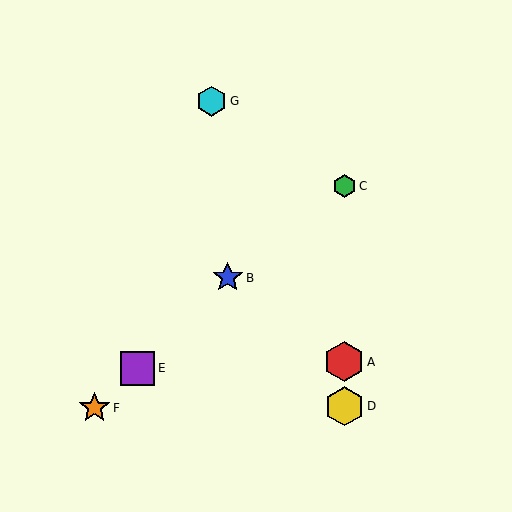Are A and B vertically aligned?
No, A is at x≈344 and B is at x≈228.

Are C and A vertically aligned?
Yes, both are at x≈344.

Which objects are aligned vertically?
Objects A, C, D are aligned vertically.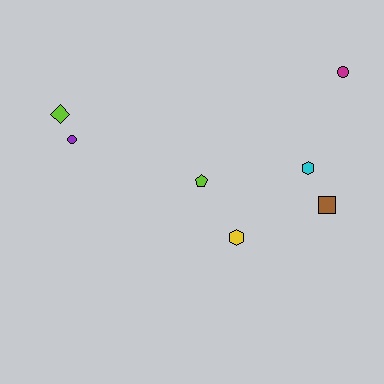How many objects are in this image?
There are 7 objects.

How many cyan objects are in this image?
There is 1 cyan object.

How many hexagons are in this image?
There are 2 hexagons.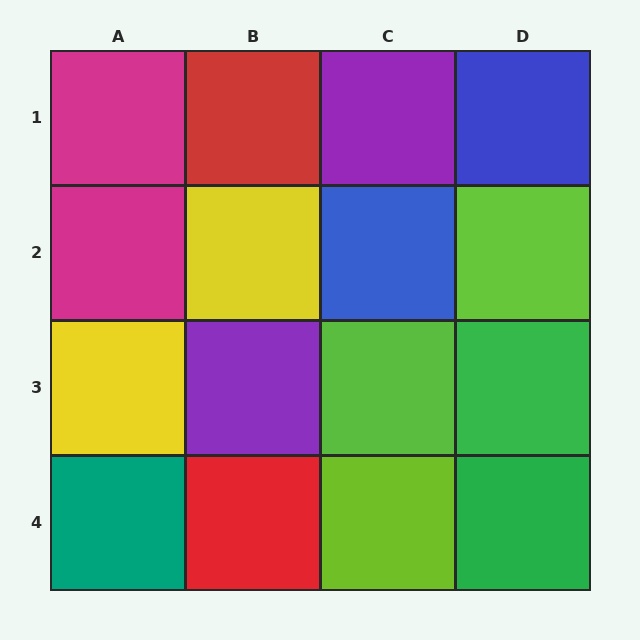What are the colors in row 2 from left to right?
Magenta, yellow, blue, lime.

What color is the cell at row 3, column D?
Green.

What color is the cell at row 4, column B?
Red.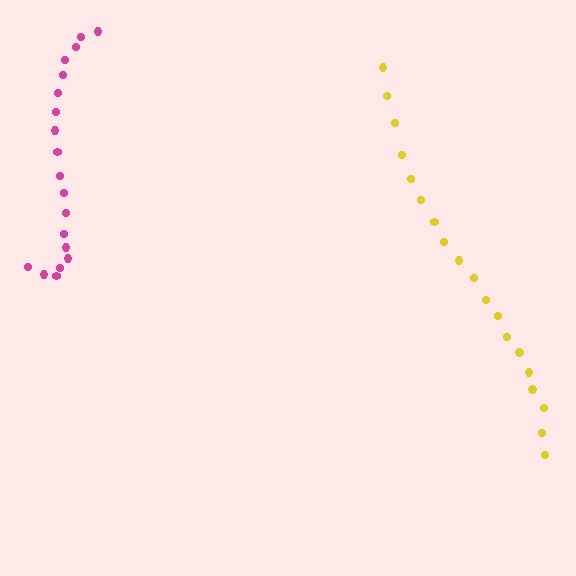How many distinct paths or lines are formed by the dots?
There are 2 distinct paths.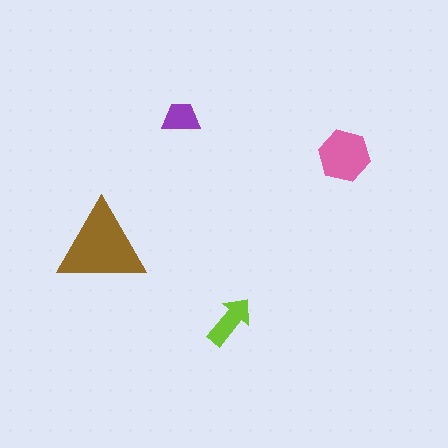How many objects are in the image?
There are 4 objects in the image.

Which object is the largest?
The brown triangle.